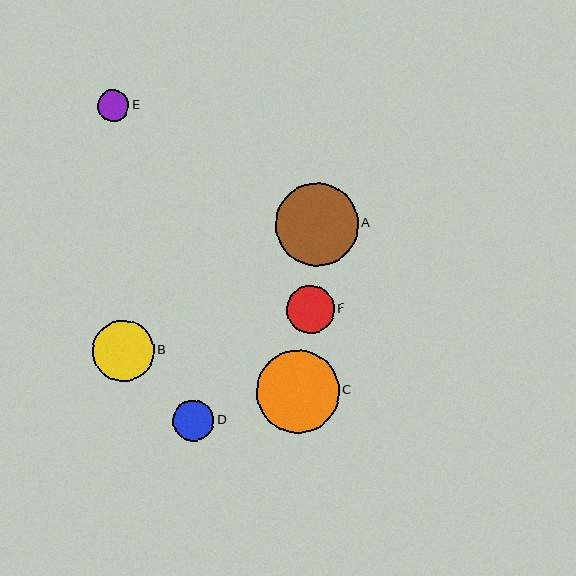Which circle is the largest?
Circle C is the largest with a size of approximately 83 pixels.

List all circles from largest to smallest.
From largest to smallest: C, A, B, F, D, E.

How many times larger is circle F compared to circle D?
Circle F is approximately 1.2 times the size of circle D.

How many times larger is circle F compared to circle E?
Circle F is approximately 1.5 times the size of circle E.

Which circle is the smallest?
Circle E is the smallest with a size of approximately 32 pixels.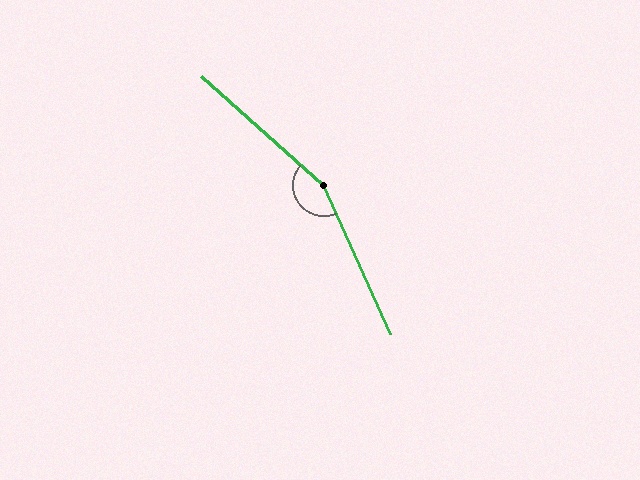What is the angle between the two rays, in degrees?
Approximately 156 degrees.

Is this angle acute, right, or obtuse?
It is obtuse.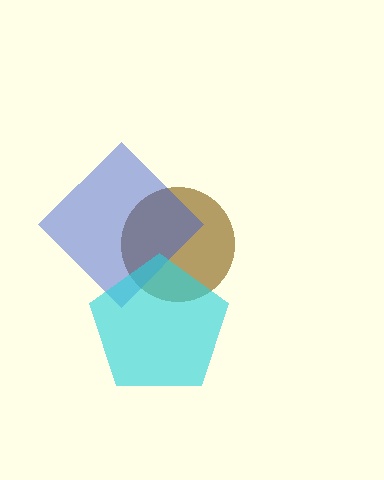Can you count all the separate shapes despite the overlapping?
Yes, there are 3 separate shapes.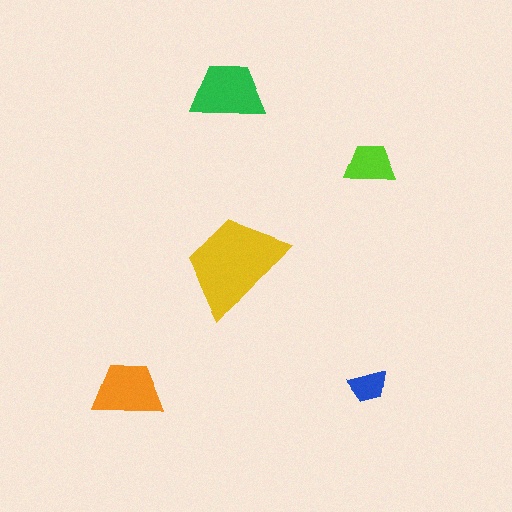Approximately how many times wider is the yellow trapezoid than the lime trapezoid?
About 2 times wider.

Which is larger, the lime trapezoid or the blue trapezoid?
The lime one.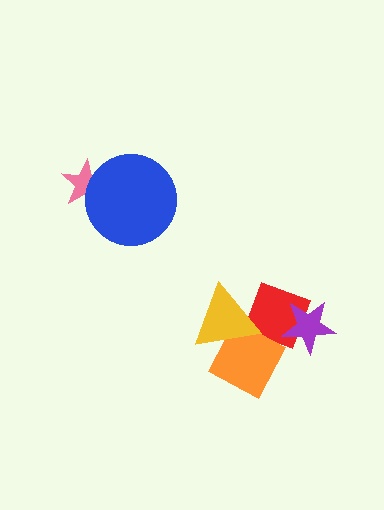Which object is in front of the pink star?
The blue circle is in front of the pink star.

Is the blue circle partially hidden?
No, no other shape covers it.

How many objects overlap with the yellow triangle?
2 objects overlap with the yellow triangle.